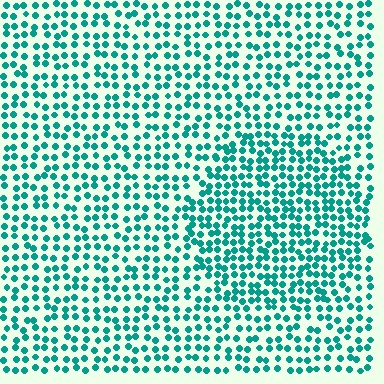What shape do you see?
I see a circle.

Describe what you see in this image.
The image contains small teal elements arranged at two different densities. A circle-shaped region is visible where the elements are more densely packed than the surrounding area.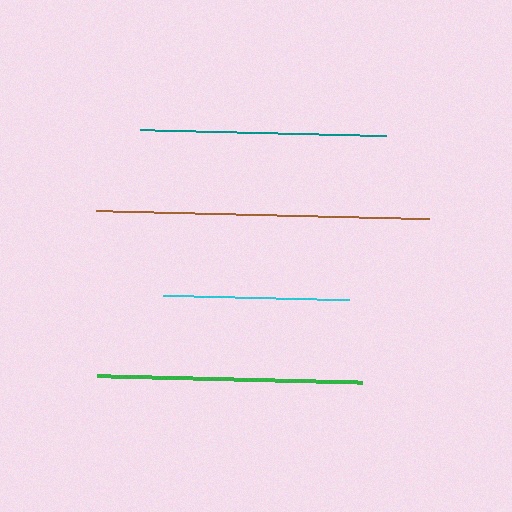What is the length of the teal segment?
The teal segment is approximately 247 pixels long.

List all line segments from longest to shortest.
From longest to shortest: brown, green, teal, cyan.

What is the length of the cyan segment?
The cyan segment is approximately 185 pixels long.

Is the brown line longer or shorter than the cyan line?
The brown line is longer than the cyan line.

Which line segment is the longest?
The brown line is the longest at approximately 334 pixels.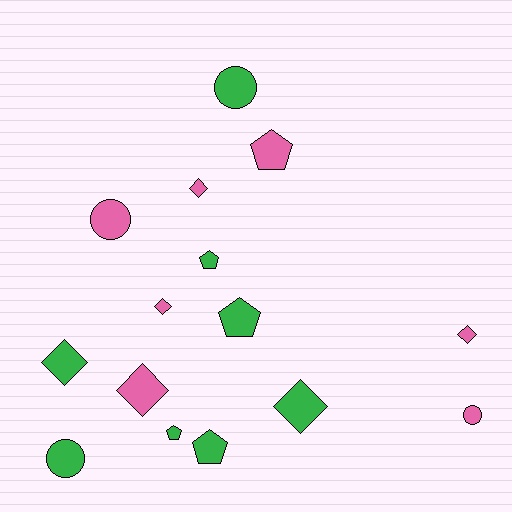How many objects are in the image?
There are 15 objects.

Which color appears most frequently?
Green, with 8 objects.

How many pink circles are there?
There are 2 pink circles.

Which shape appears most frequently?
Diamond, with 6 objects.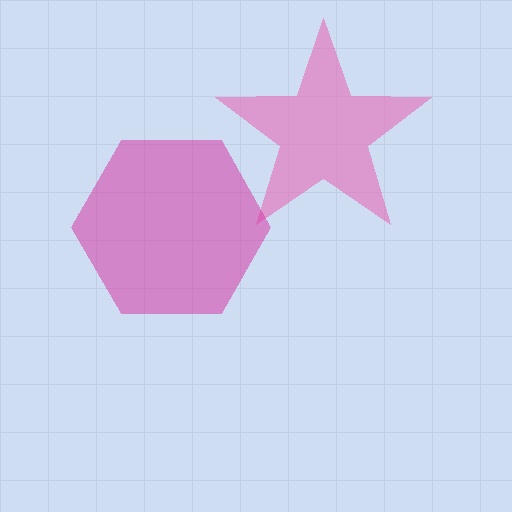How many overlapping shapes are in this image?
There are 2 overlapping shapes in the image.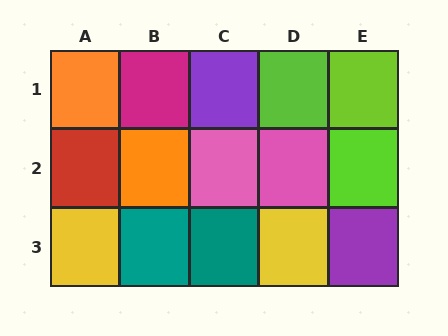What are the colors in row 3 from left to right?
Yellow, teal, teal, yellow, purple.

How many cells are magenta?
1 cell is magenta.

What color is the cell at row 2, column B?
Orange.